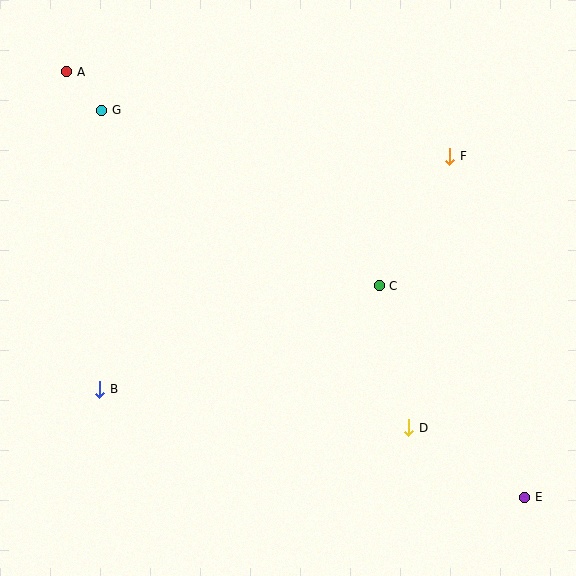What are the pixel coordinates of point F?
Point F is at (450, 156).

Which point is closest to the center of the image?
Point C at (379, 286) is closest to the center.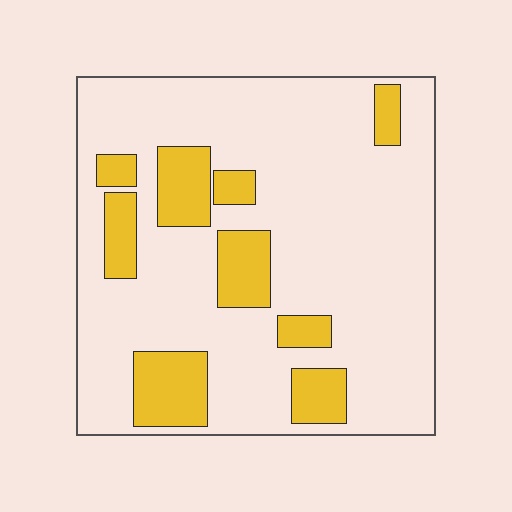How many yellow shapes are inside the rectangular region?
9.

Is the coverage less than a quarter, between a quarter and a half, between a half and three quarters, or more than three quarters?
Less than a quarter.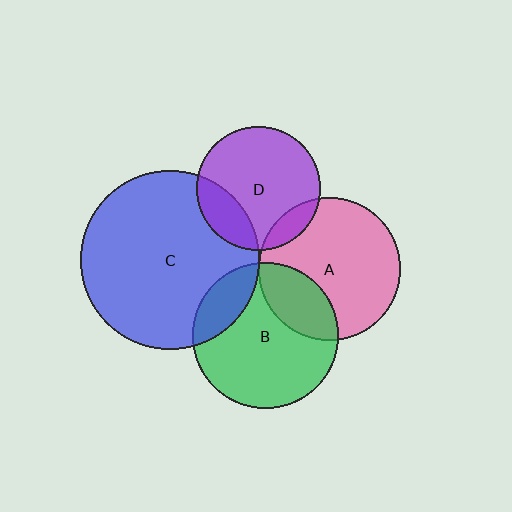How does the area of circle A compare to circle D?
Approximately 1.3 times.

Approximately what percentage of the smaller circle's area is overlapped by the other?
Approximately 10%.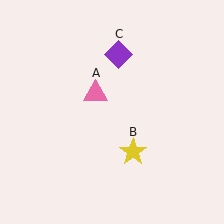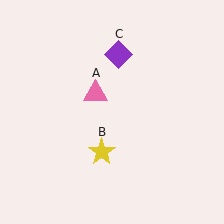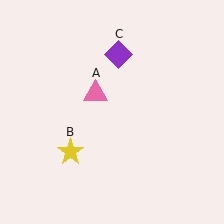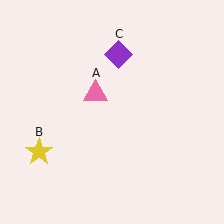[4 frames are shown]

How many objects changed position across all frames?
1 object changed position: yellow star (object B).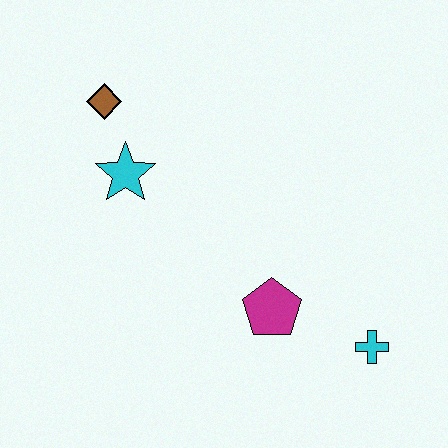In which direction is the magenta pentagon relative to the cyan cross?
The magenta pentagon is to the left of the cyan cross.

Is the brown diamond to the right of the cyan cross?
No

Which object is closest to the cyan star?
The brown diamond is closest to the cyan star.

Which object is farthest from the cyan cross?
The brown diamond is farthest from the cyan cross.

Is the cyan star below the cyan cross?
No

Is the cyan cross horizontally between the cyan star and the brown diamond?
No